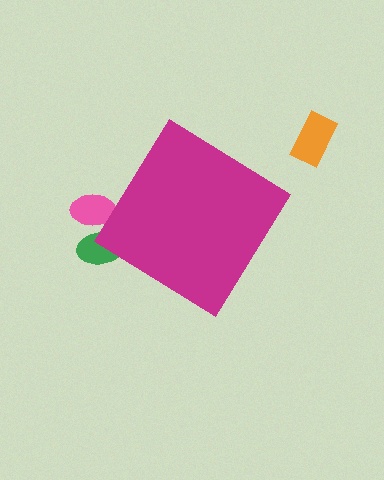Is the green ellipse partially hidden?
Yes, the green ellipse is partially hidden behind the magenta diamond.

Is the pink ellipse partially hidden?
Yes, the pink ellipse is partially hidden behind the magenta diamond.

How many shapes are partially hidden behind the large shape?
2 shapes are partially hidden.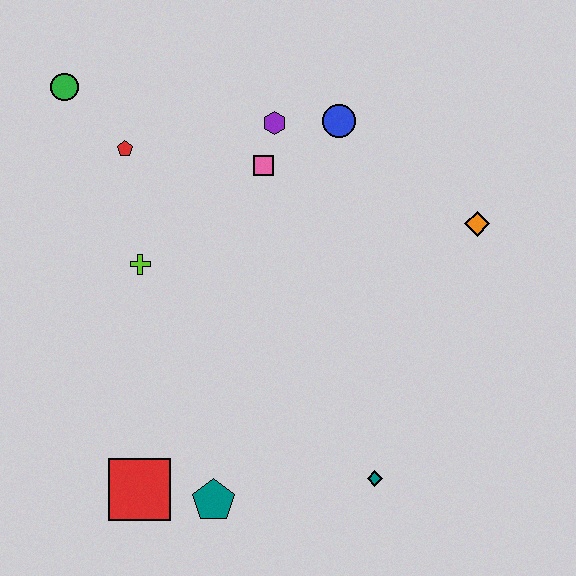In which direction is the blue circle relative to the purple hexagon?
The blue circle is to the right of the purple hexagon.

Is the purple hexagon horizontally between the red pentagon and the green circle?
No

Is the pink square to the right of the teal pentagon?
Yes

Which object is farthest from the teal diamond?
The green circle is farthest from the teal diamond.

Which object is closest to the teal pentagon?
The red square is closest to the teal pentagon.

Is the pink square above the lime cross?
Yes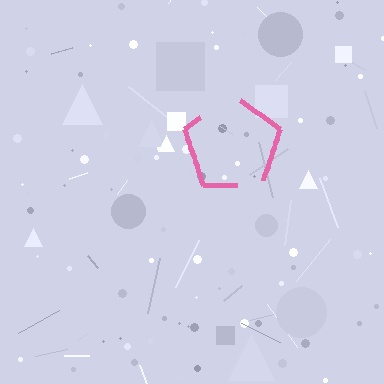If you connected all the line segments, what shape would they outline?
They would outline a pentagon.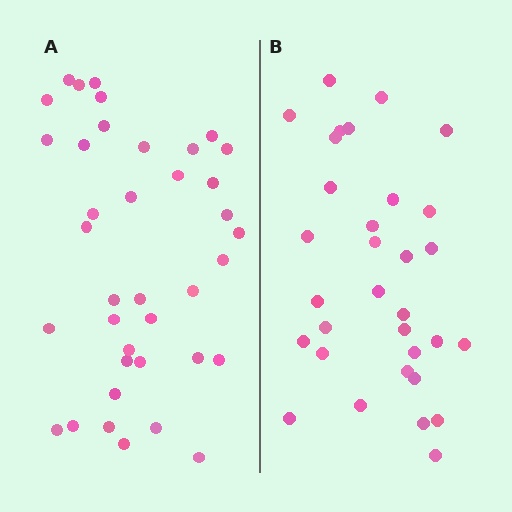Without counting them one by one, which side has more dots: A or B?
Region A (the left region) has more dots.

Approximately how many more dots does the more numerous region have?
Region A has about 6 more dots than region B.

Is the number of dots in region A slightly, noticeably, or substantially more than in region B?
Region A has only slightly more — the two regions are fairly close. The ratio is roughly 1.2 to 1.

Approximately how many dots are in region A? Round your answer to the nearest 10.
About 40 dots. (The exact count is 38, which rounds to 40.)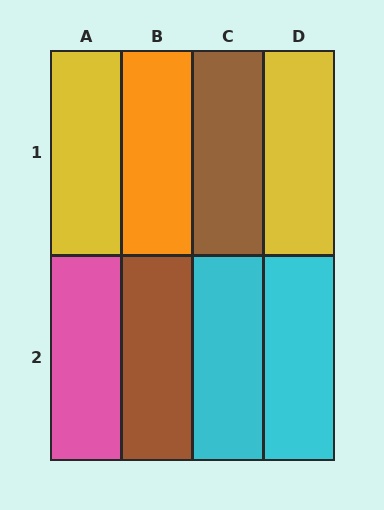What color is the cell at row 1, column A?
Yellow.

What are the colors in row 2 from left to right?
Pink, brown, cyan, cyan.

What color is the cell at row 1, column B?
Orange.